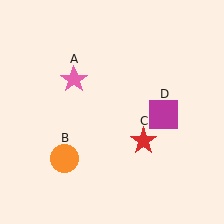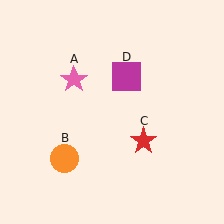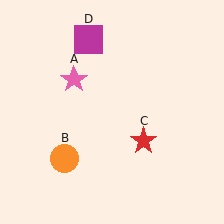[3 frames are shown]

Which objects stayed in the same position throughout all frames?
Pink star (object A) and orange circle (object B) and red star (object C) remained stationary.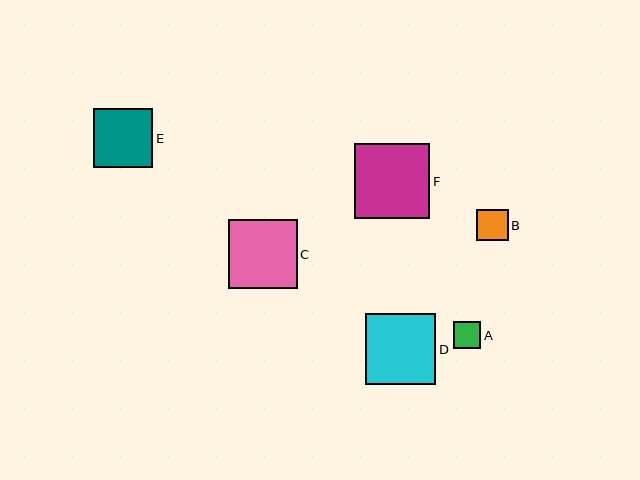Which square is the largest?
Square F is the largest with a size of approximately 75 pixels.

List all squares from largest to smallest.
From largest to smallest: F, D, C, E, B, A.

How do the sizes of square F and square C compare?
Square F and square C are approximately the same size.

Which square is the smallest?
Square A is the smallest with a size of approximately 27 pixels.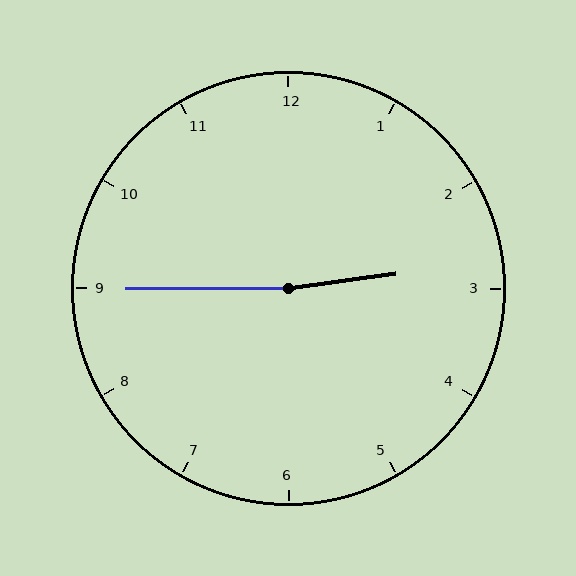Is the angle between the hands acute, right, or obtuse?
It is obtuse.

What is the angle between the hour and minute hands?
Approximately 172 degrees.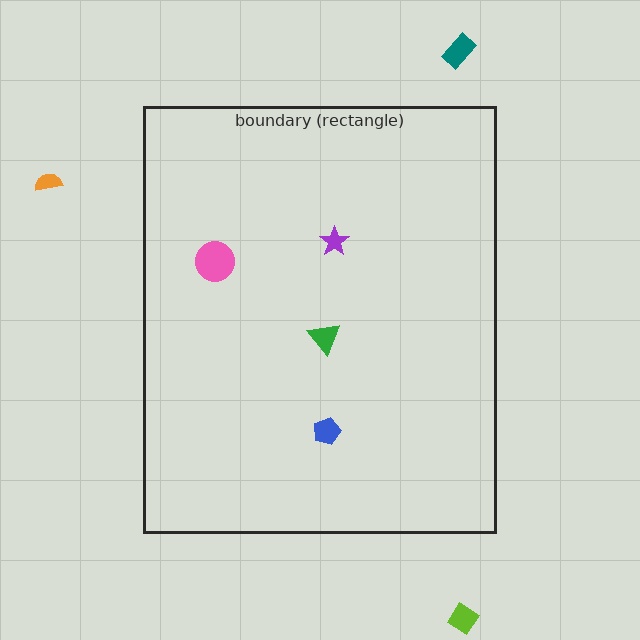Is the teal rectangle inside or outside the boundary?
Outside.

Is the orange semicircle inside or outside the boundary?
Outside.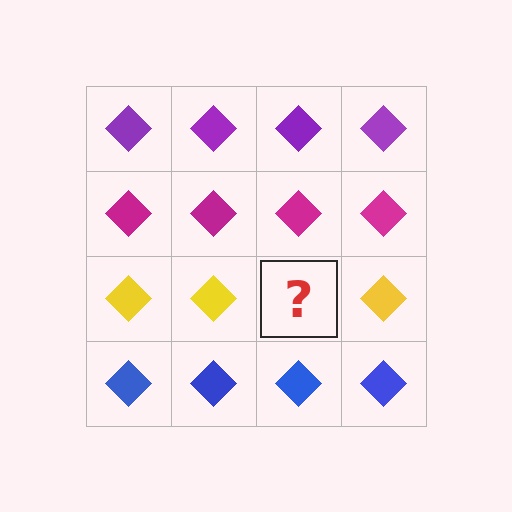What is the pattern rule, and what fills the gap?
The rule is that each row has a consistent color. The gap should be filled with a yellow diamond.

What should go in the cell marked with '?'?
The missing cell should contain a yellow diamond.